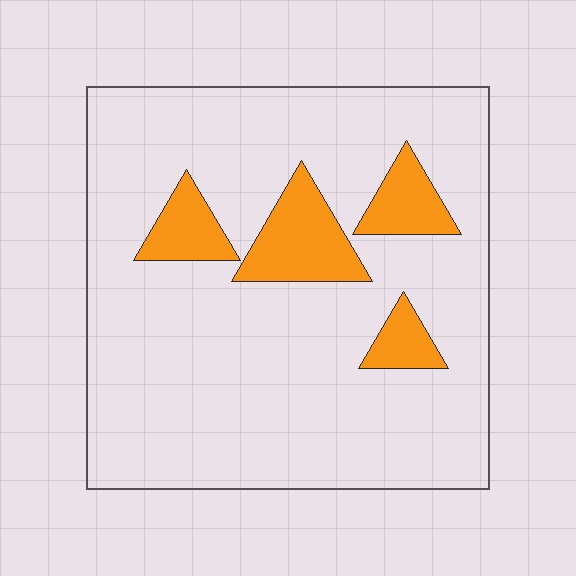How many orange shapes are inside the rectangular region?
4.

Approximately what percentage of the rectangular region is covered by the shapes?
Approximately 15%.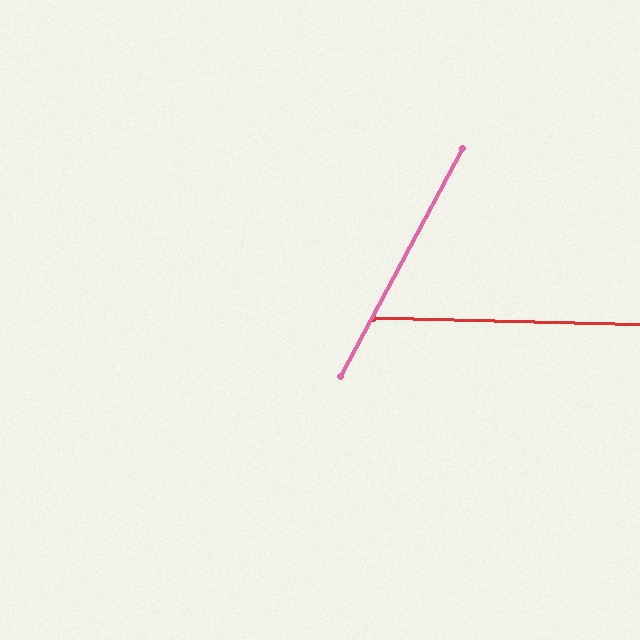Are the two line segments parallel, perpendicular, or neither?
Neither parallel nor perpendicular — they differ by about 63°.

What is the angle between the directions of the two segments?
Approximately 63 degrees.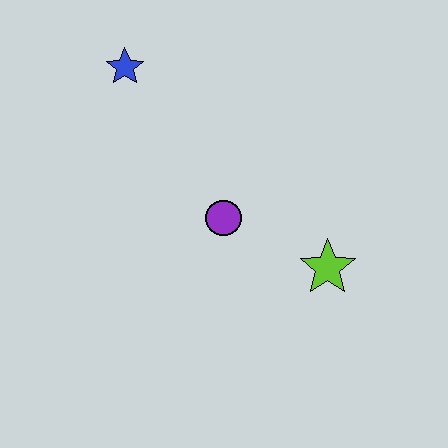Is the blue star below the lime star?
No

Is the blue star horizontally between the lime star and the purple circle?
No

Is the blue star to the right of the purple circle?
No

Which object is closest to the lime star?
The purple circle is closest to the lime star.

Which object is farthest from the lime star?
The blue star is farthest from the lime star.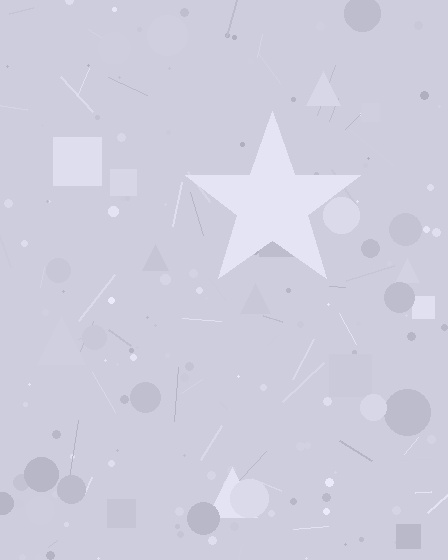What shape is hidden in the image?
A star is hidden in the image.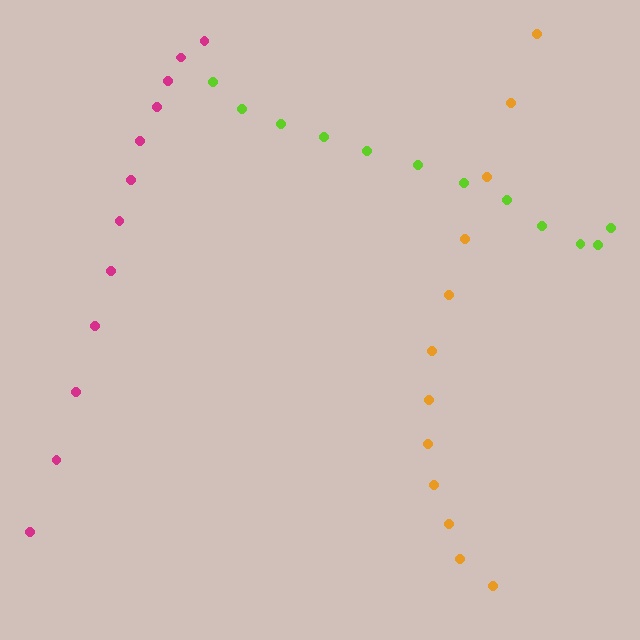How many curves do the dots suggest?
There are 3 distinct paths.